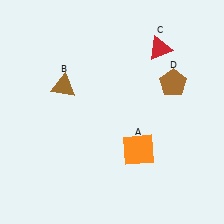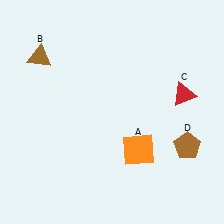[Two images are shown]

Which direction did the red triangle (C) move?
The red triangle (C) moved down.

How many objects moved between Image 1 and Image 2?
3 objects moved between the two images.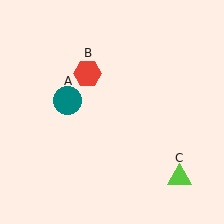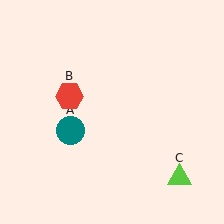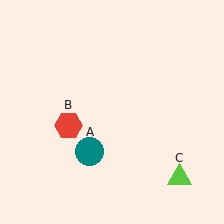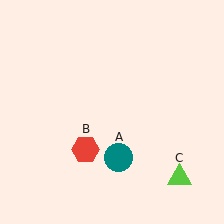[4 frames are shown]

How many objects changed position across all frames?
2 objects changed position: teal circle (object A), red hexagon (object B).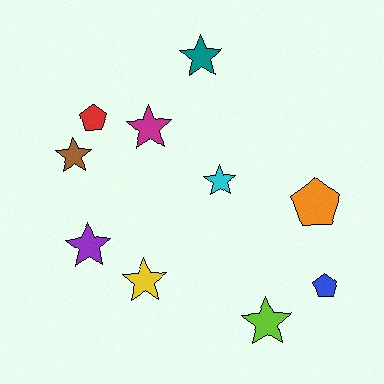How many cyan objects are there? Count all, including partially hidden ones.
There is 1 cyan object.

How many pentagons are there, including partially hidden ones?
There are 3 pentagons.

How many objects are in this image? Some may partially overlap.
There are 10 objects.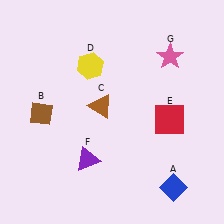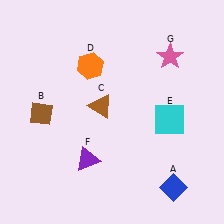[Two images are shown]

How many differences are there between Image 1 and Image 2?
There are 2 differences between the two images.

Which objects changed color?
D changed from yellow to orange. E changed from red to cyan.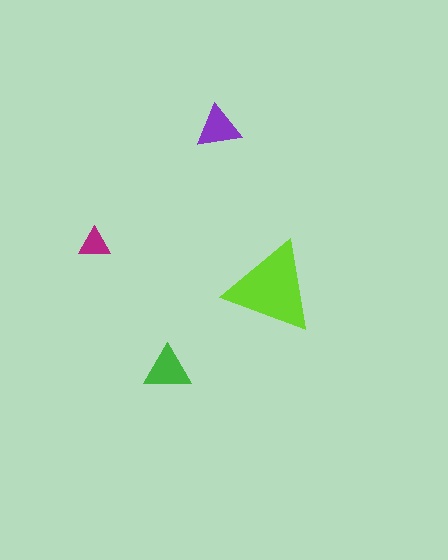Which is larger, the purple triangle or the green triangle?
The green one.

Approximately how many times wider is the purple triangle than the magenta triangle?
About 1.5 times wider.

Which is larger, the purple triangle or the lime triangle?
The lime one.